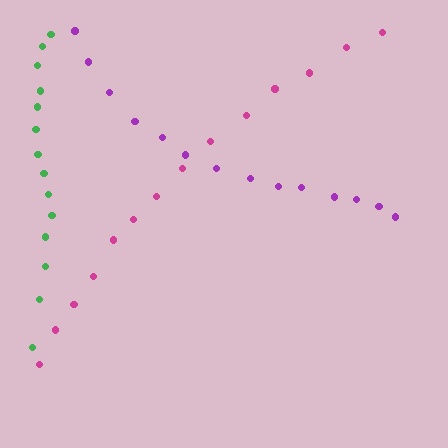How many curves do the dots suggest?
There are 3 distinct paths.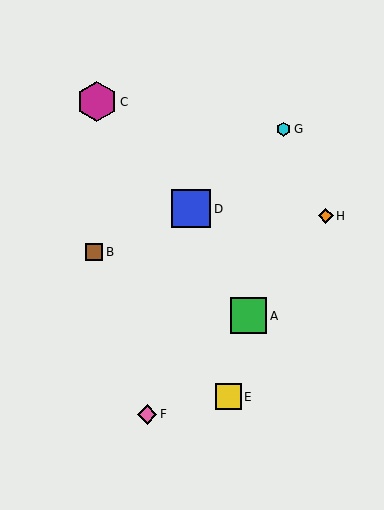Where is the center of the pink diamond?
The center of the pink diamond is at (147, 414).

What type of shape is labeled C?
Shape C is a magenta hexagon.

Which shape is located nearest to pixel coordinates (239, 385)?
The yellow square (labeled E) at (229, 397) is nearest to that location.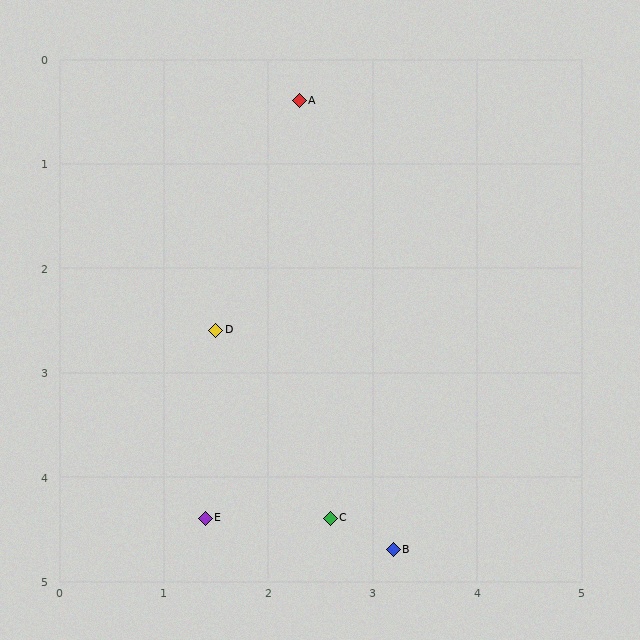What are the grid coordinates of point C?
Point C is at approximately (2.6, 4.4).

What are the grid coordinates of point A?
Point A is at approximately (2.3, 0.4).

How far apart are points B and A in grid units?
Points B and A are about 4.4 grid units apart.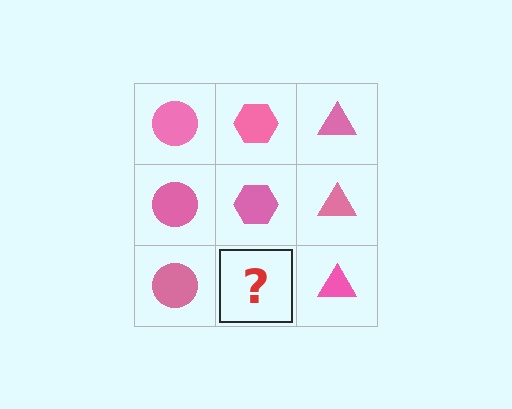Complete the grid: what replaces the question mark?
The question mark should be replaced with a pink hexagon.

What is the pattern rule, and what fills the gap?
The rule is that each column has a consistent shape. The gap should be filled with a pink hexagon.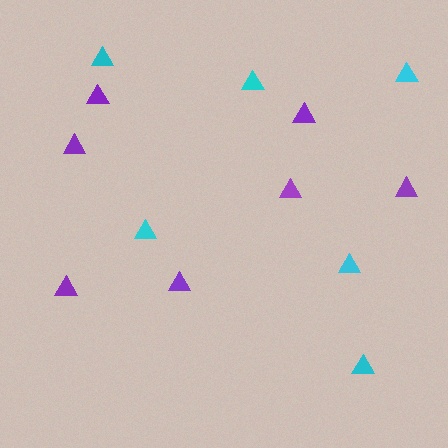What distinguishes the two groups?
There are 2 groups: one group of purple triangles (7) and one group of cyan triangles (6).